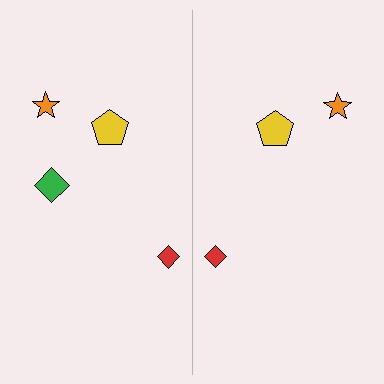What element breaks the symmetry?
A green diamond is missing from the right side.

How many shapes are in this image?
There are 7 shapes in this image.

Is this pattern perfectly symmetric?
No, the pattern is not perfectly symmetric. A green diamond is missing from the right side.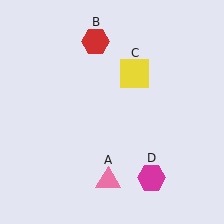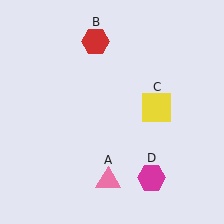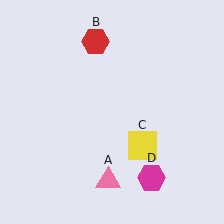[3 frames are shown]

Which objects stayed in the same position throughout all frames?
Pink triangle (object A) and red hexagon (object B) and magenta hexagon (object D) remained stationary.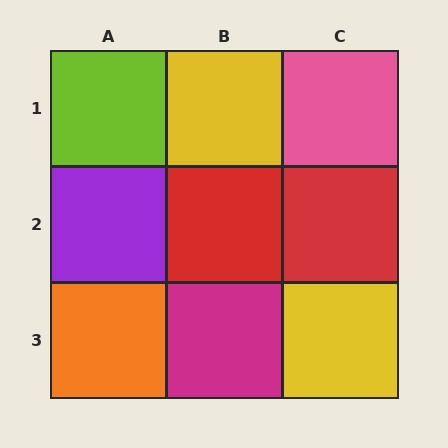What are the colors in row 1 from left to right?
Lime, yellow, pink.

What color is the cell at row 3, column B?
Magenta.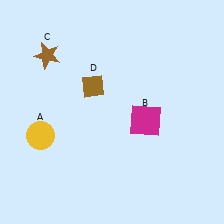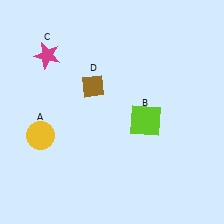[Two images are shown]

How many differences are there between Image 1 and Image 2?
There are 2 differences between the two images.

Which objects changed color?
B changed from magenta to lime. C changed from brown to magenta.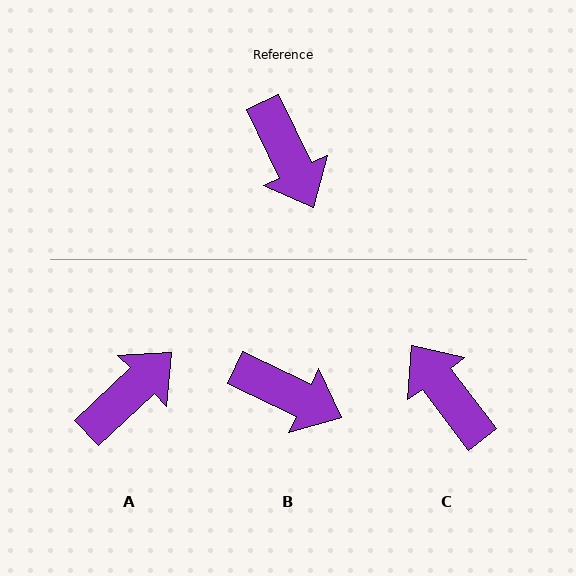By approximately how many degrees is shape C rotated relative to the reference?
Approximately 169 degrees clockwise.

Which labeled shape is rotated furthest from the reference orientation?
C, about 169 degrees away.